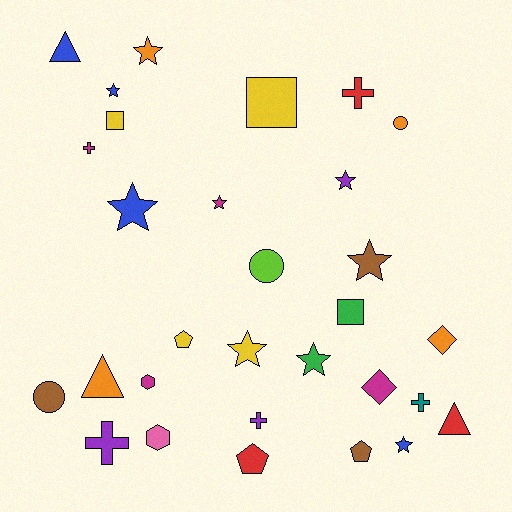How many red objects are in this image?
There are 3 red objects.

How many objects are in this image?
There are 30 objects.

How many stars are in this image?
There are 9 stars.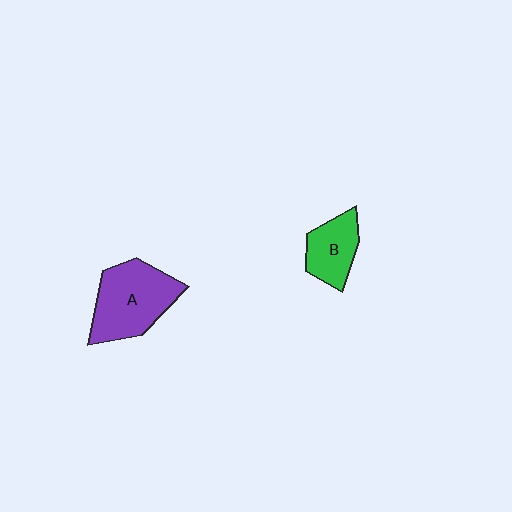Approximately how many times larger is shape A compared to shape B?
Approximately 1.7 times.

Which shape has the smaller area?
Shape B (green).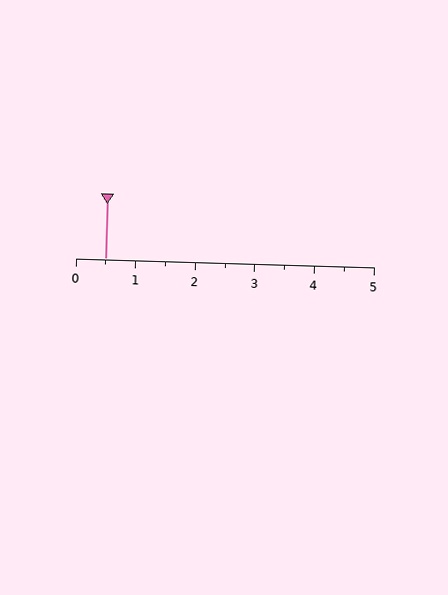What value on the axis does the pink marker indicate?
The marker indicates approximately 0.5.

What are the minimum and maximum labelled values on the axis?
The axis runs from 0 to 5.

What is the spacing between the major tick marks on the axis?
The major ticks are spaced 1 apart.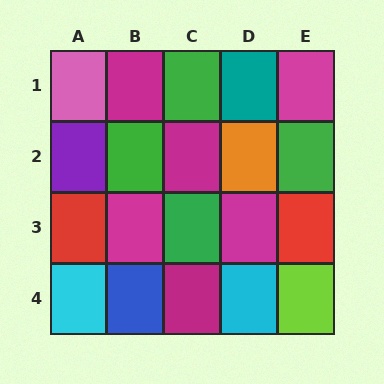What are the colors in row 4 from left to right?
Cyan, blue, magenta, cyan, lime.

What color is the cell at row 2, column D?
Orange.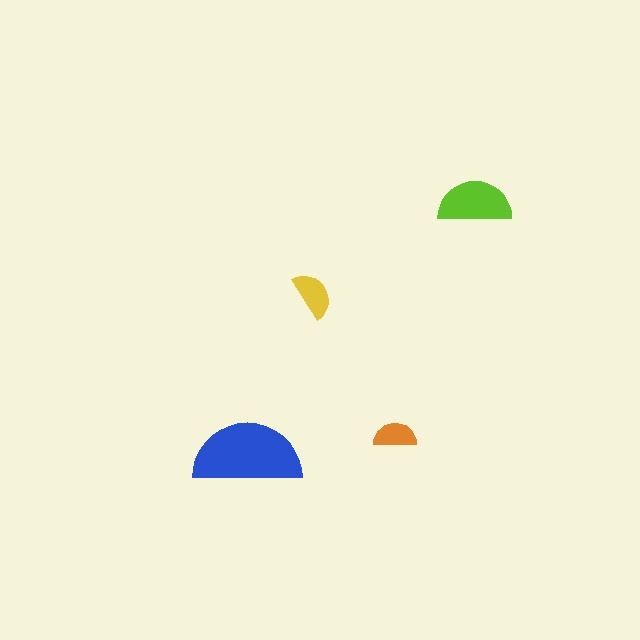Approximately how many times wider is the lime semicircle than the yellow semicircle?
About 1.5 times wider.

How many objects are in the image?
There are 4 objects in the image.